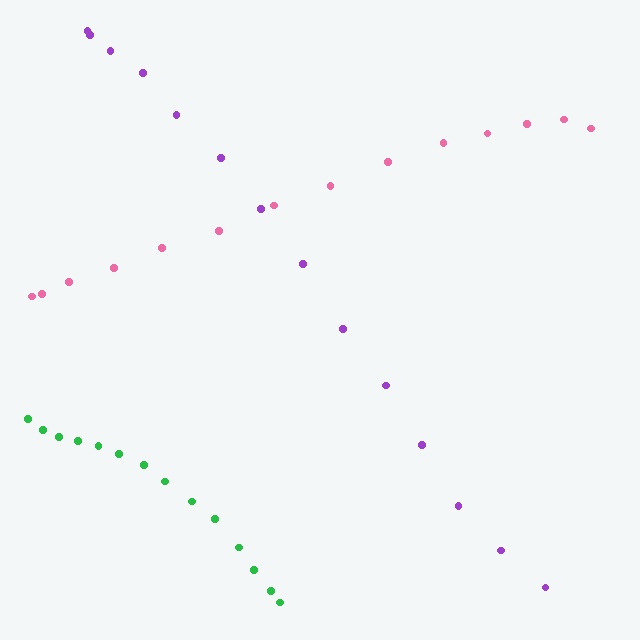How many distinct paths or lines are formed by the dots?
There are 3 distinct paths.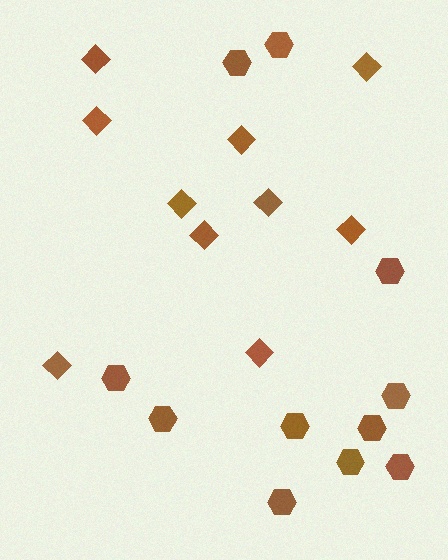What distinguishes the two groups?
There are 2 groups: one group of diamonds (10) and one group of hexagons (11).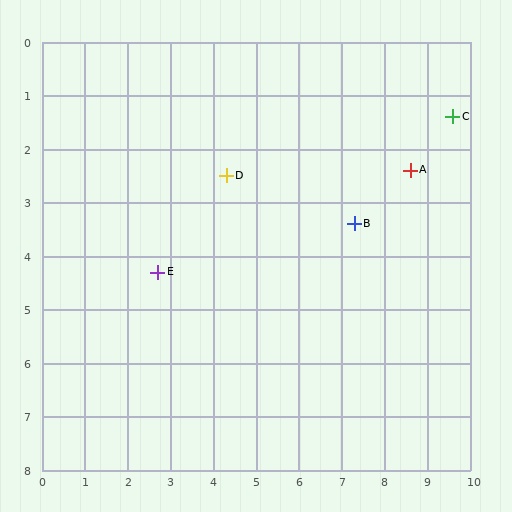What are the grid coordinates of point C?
Point C is at approximately (9.6, 1.4).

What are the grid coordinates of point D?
Point D is at approximately (4.3, 2.5).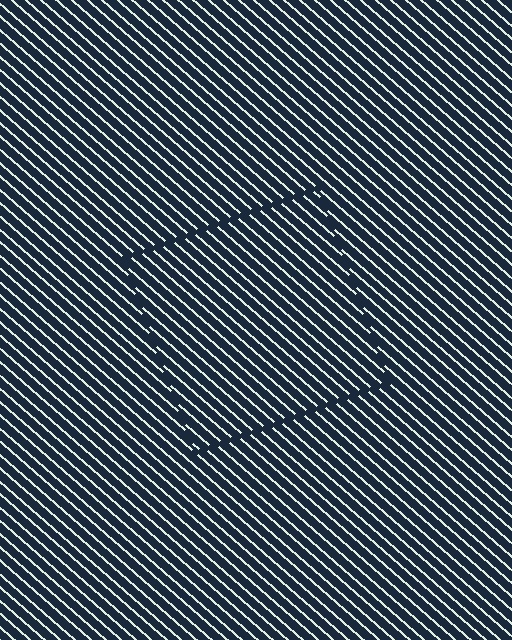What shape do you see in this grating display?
An illusory square. The interior of the shape contains the same grating, shifted by half a period — the contour is defined by the phase discontinuity where line-ends from the inner and outer gratings abut.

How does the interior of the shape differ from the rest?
The interior of the shape contains the same grating, shifted by half a period — the contour is defined by the phase discontinuity where line-ends from the inner and outer gratings abut.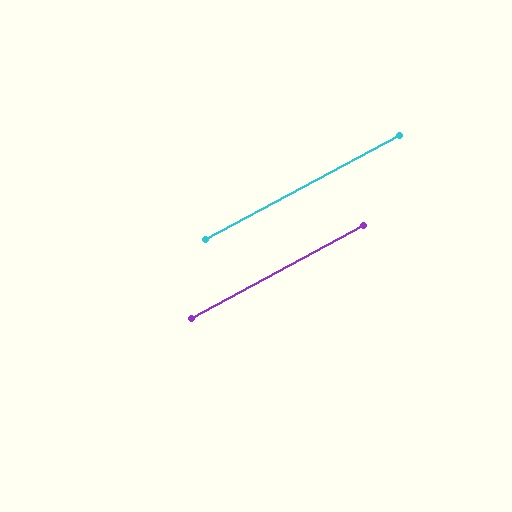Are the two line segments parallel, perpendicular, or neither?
Parallel — their directions differ by only 0.1°.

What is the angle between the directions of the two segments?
Approximately 0 degrees.